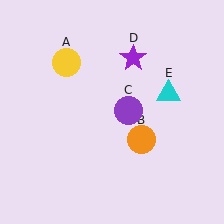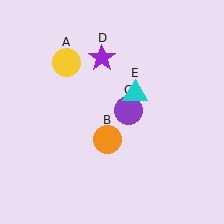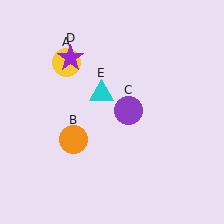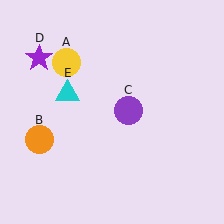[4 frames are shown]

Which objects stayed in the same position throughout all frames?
Yellow circle (object A) and purple circle (object C) remained stationary.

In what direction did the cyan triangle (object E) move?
The cyan triangle (object E) moved left.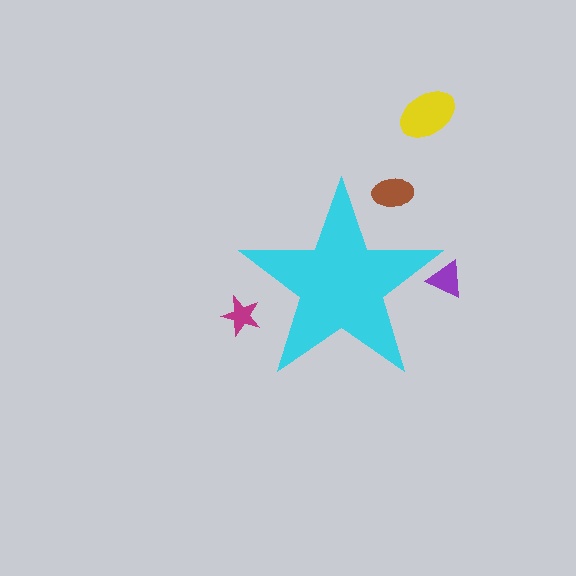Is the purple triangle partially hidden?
Yes, the purple triangle is partially hidden behind the cyan star.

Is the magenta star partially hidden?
Yes, the magenta star is partially hidden behind the cyan star.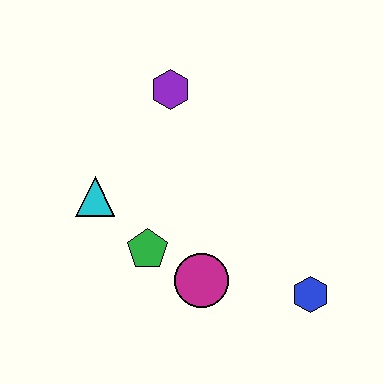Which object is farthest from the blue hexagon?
The purple hexagon is farthest from the blue hexagon.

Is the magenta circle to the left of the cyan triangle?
No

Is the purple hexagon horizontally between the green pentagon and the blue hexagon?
Yes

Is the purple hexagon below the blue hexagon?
No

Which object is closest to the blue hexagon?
The magenta circle is closest to the blue hexagon.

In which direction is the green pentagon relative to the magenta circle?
The green pentagon is to the left of the magenta circle.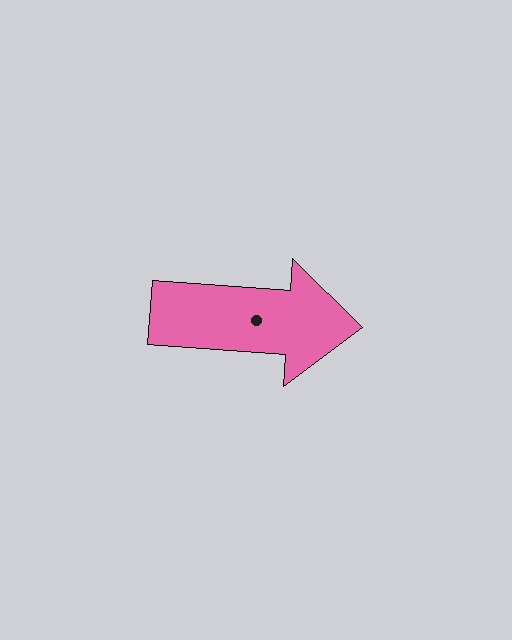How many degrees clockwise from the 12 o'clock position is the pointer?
Approximately 94 degrees.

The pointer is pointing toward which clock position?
Roughly 3 o'clock.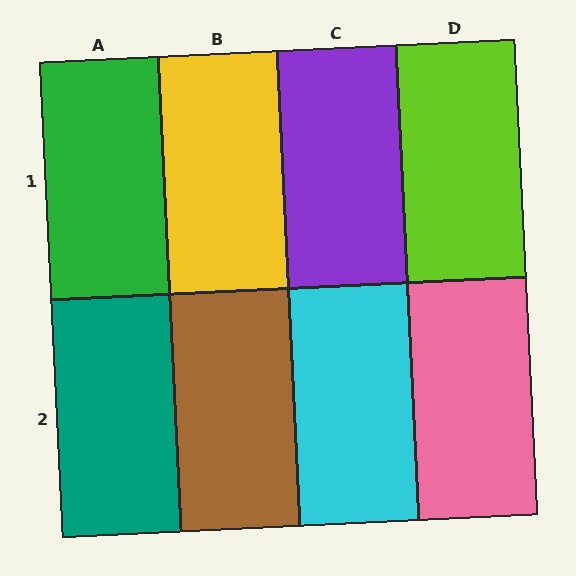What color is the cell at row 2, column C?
Cyan.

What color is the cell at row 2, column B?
Brown.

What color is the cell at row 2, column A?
Teal.